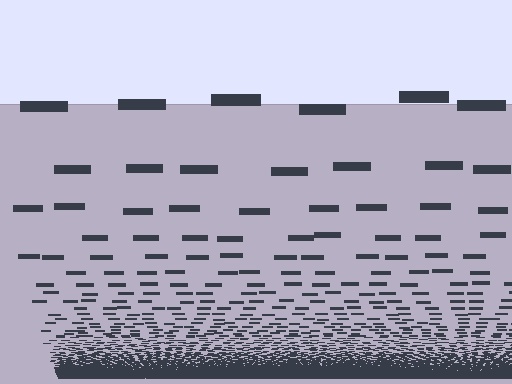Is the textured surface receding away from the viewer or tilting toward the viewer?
The surface appears to tilt toward the viewer. Texture elements get larger and sparser toward the top.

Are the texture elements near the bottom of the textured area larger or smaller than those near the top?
Smaller. The gradient is inverted — elements near the bottom are smaller and denser.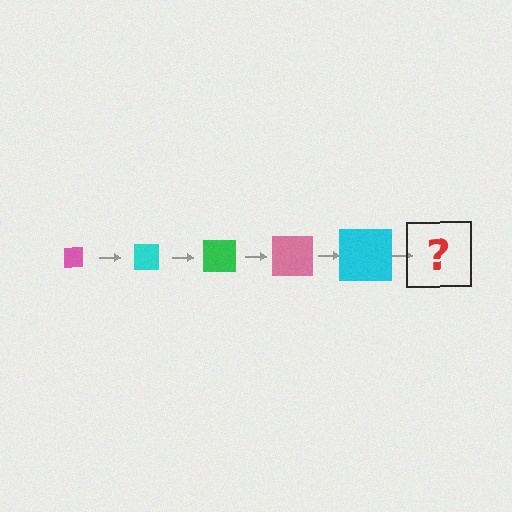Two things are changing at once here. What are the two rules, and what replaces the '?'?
The two rules are that the square grows larger each step and the color cycles through pink, cyan, and green. The '?' should be a green square, larger than the previous one.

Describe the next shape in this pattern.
It should be a green square, larger than the previous one.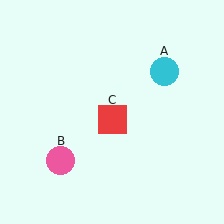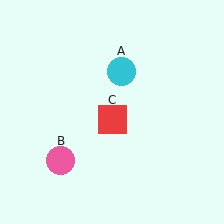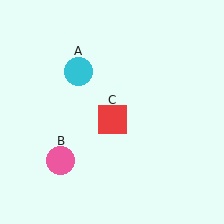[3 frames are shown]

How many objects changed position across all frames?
1 object changed position: cyan circle (object A).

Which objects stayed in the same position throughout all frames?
Pink circle (object B) and red square (object C) remained stationary.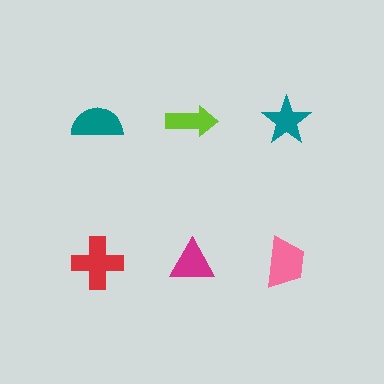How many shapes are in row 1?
3 shapes.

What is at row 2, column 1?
A red cross.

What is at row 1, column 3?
A teal star.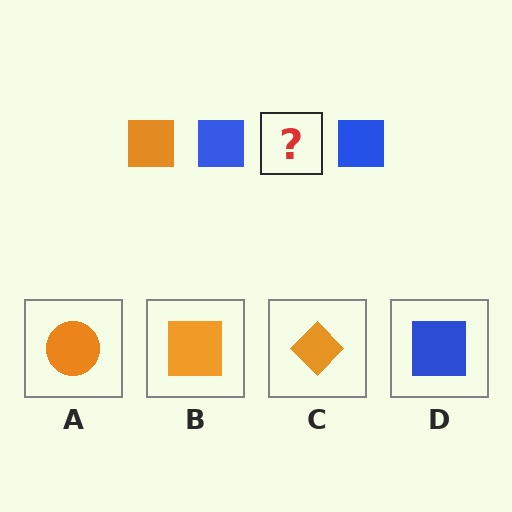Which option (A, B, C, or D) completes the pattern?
B.